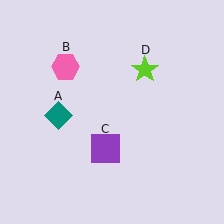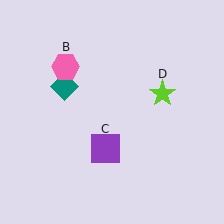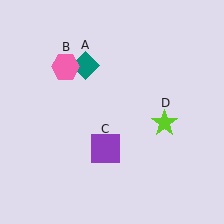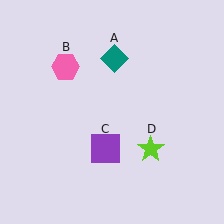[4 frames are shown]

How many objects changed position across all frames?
2 objects changed position: teal diamond (object A), lime star (object D).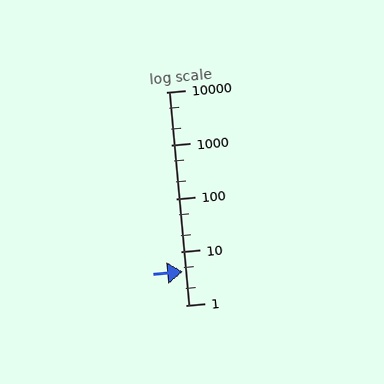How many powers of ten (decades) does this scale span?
The scale spans 4 decades, from 1 to 10000.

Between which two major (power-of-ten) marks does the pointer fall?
The pointer is between 1 and 10.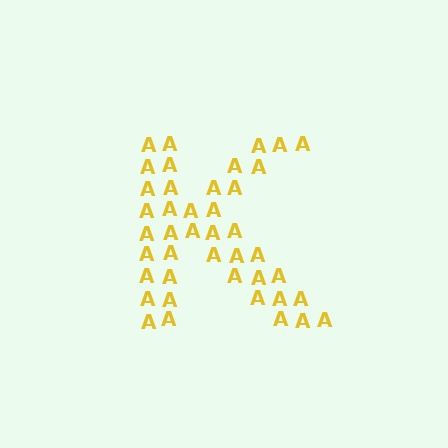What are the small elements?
The small elements are letter A's.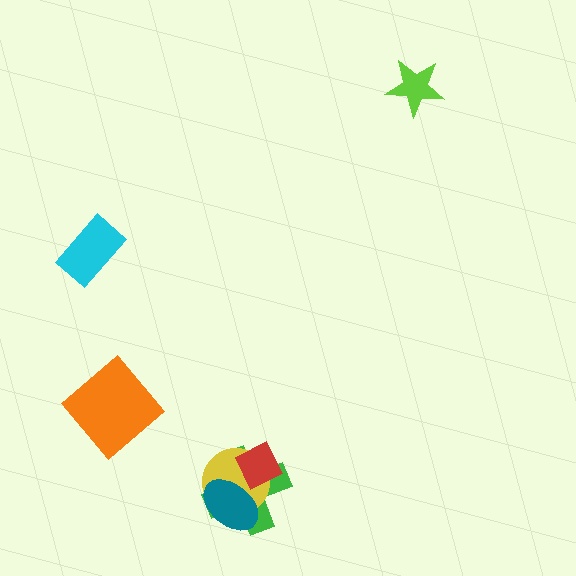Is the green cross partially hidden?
Yes, it is partially covered by another shape.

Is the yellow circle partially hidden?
Yes, it is partially covered by another shape.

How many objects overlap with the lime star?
0 objects overlap with the lime star.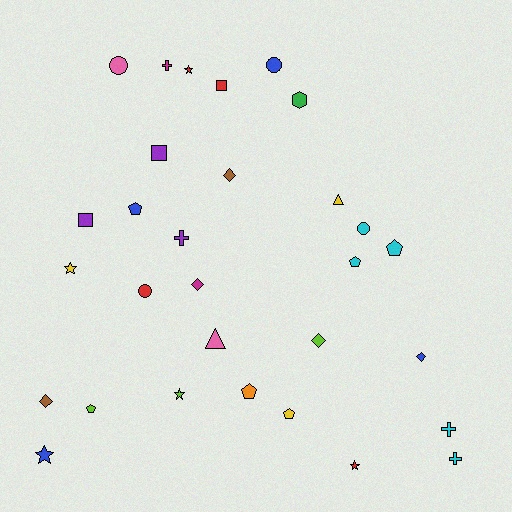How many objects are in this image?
There are 30 objects.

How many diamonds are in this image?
There are 5 diamonds.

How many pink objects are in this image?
There are 2 pink objects.